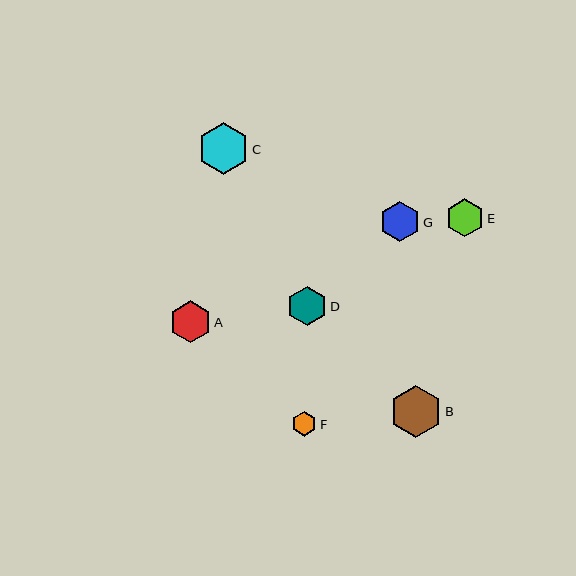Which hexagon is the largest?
Hexagon B is the largest with a size of approximately 52 pixels.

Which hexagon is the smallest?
Hexagon F is the smallest with a size of approximately 25 pixels.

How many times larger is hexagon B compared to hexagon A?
Hexagon B is approximately 1.2 times the size of hexagon A.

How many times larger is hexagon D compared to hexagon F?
Hexagon D is approximately 1.6 times the size of hexagon F.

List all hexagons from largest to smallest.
From largest to smallest: B, C, A, D, G, E, F.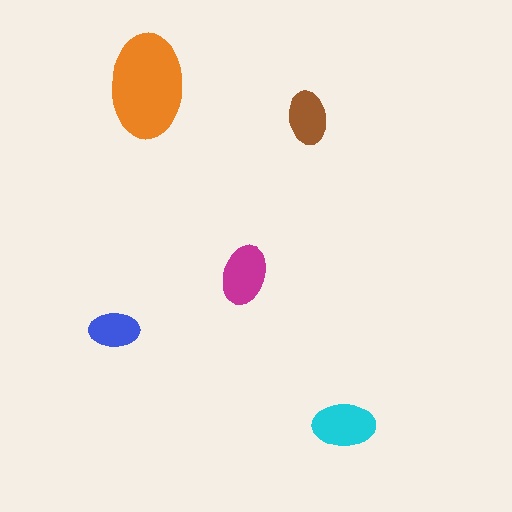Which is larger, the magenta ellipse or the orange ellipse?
The orange one.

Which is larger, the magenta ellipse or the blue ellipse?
The magenta one.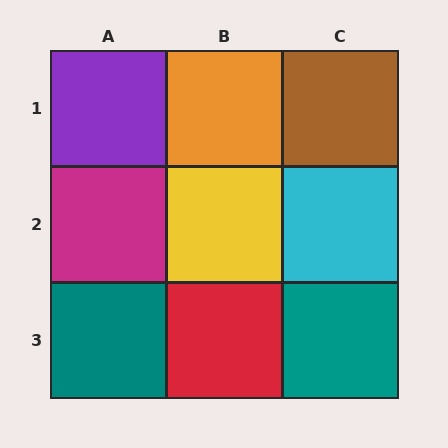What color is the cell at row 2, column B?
Yellow.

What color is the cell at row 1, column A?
Purple.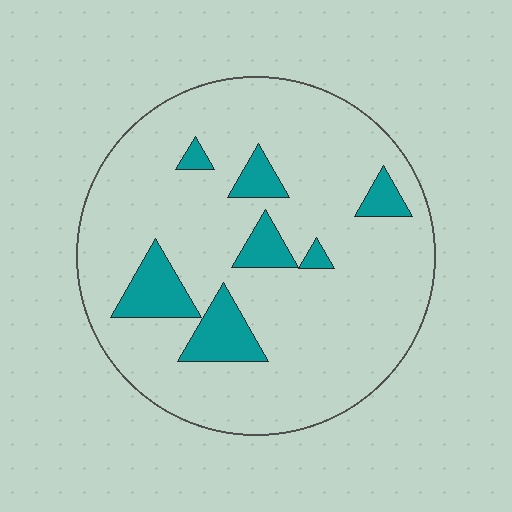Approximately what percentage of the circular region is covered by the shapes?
Approximately 15%.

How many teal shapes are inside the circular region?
7.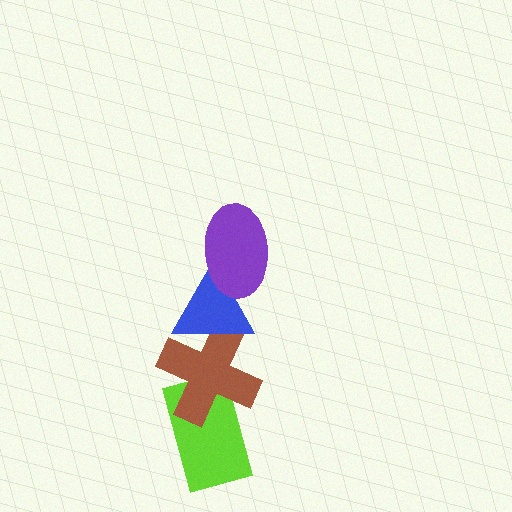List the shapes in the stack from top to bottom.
From top to bottom: the purple ellipse, the blue triangle, the brown cross, the lime rectangle.